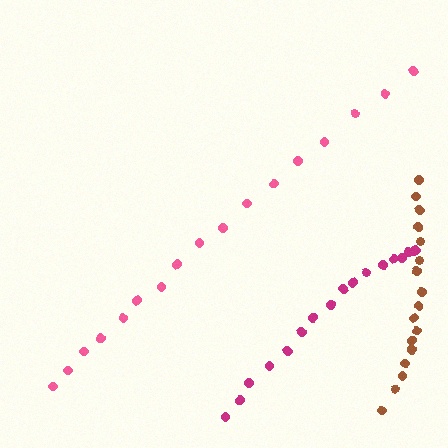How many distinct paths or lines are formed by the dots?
There are 3 distinct paths.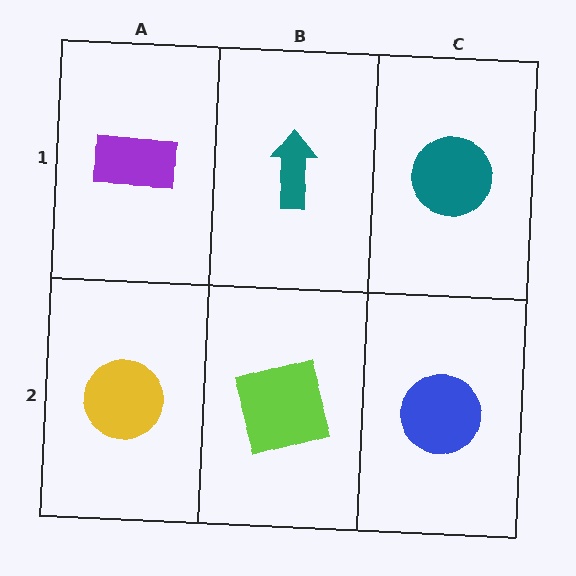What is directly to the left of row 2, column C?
A lime square.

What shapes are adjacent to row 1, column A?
A yellow circle (row 2, column A), a teal arrow (row 1, column B).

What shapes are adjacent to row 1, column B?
A lime square (row 2, column B), a purple rectangle (row 1, column A), a teal circle (row 1, column C).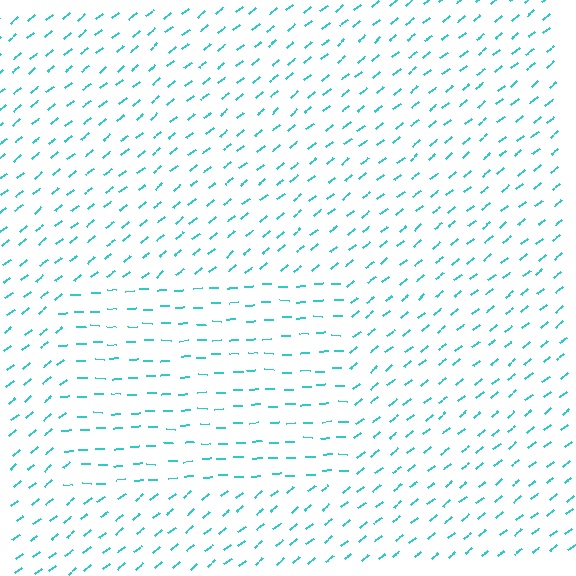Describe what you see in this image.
The image is filled with small cyan line segments. A rectangle region in the image has lines oriented differently from the surrounding lines, creating a visible texture boundary.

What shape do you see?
I see a rectangle.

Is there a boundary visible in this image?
Yes, there is a texture boundary formed by a change in line orientation.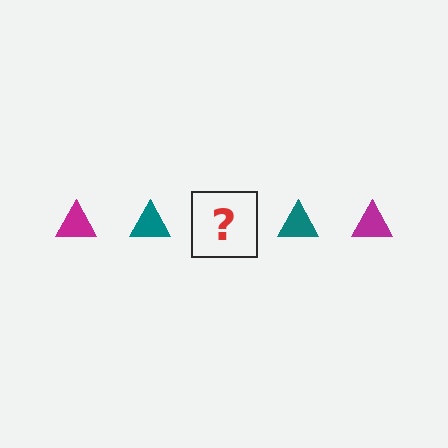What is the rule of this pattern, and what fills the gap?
The rule is that the pattern cycles through magenta, teal triangles. The gap should be filled with a magenta triangle.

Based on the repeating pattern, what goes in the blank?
The blank should be a magenta triangle.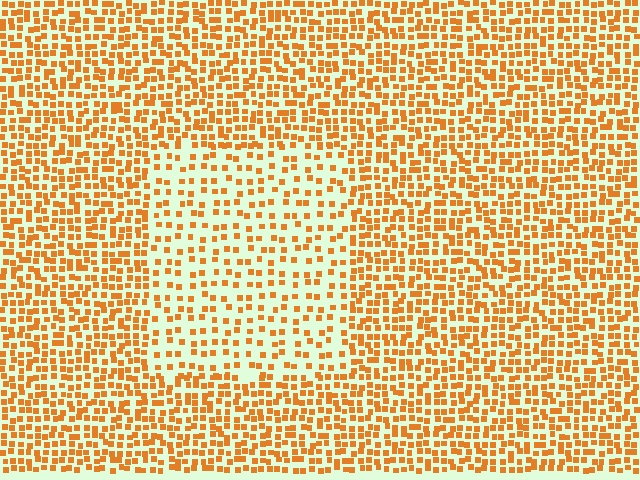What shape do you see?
I see a rectangle.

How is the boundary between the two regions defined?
The boundary is defined by a change in element density (approximately 2.0x ratio). All elements are the same color, size, and shape.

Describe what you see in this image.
The image contains small orange elements arranged at two different densities. A rectangle-shaped region is visible where the elements are less densely packed than the surrounding area.